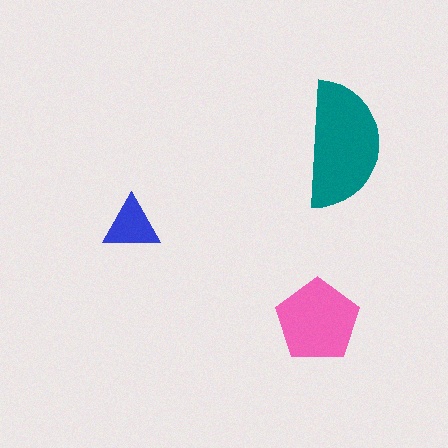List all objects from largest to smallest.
The teal semicircle, the pink pentagon, the blue triangle.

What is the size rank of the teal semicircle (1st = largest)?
1st.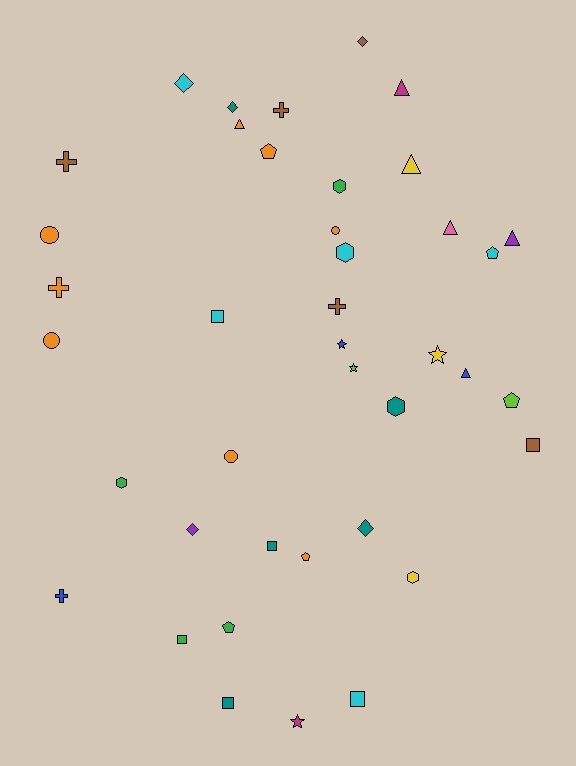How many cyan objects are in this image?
There are 5 cyan objects.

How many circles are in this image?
There are 4 circles.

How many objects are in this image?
There are 40 objects.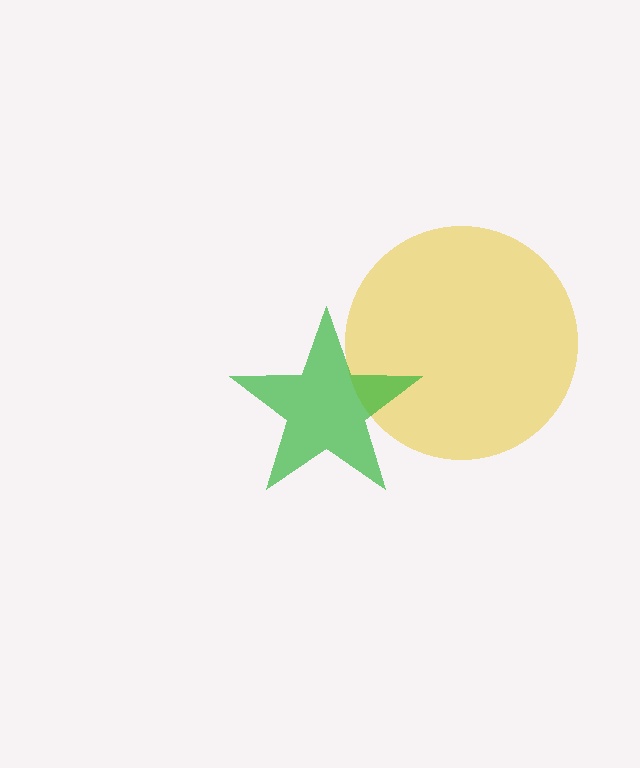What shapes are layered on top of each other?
The layered shapes are: a yellow circle, a green star.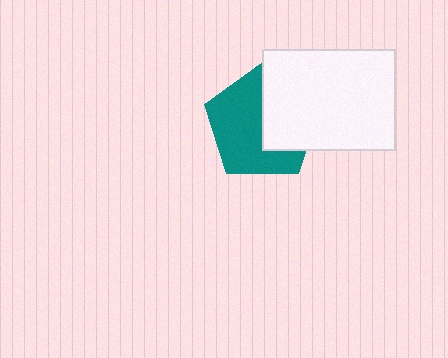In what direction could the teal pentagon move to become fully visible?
The teal pentagon could move left. That would shift it out from behind the white rectangle entirely.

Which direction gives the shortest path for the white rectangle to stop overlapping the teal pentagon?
Moving right gives the shortest separation.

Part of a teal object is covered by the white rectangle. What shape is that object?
It is a pentagon.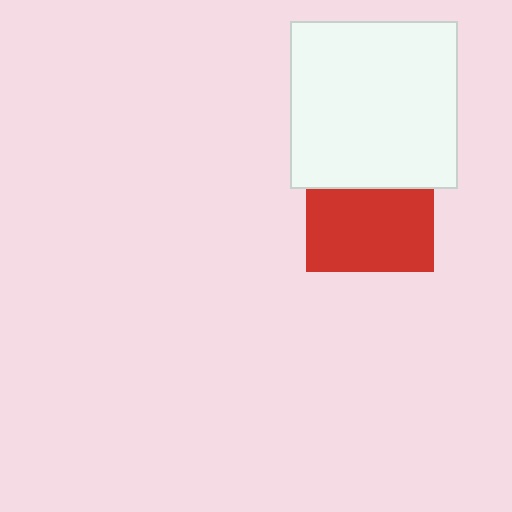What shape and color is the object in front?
The object in front is a white square.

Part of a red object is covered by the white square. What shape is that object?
It is a square.